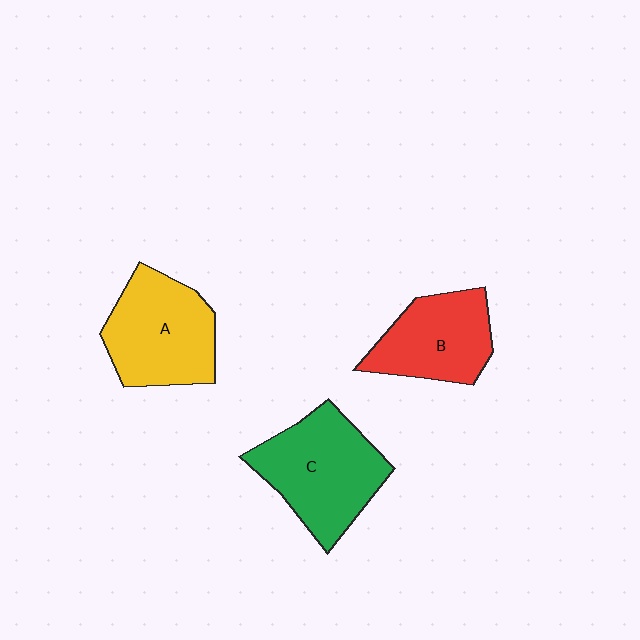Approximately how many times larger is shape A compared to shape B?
Approximately 1.2 times.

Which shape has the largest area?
Shape C (green).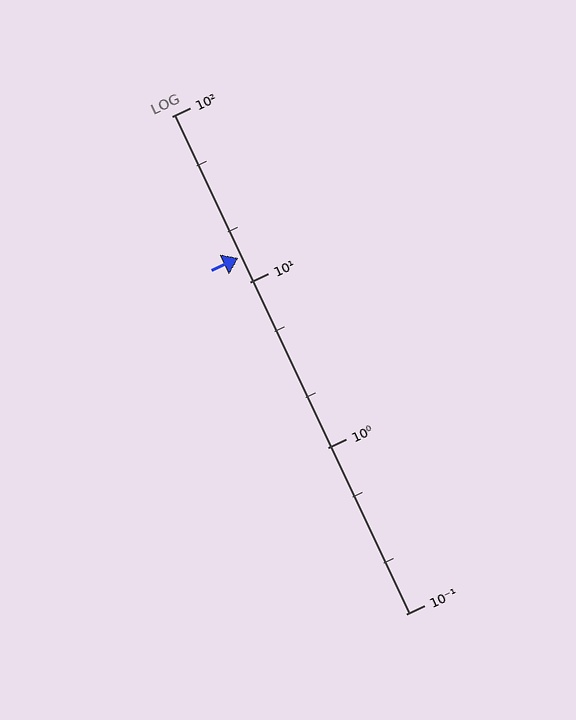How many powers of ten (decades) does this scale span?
The scale spans 3 decades, from 0.1 to 100.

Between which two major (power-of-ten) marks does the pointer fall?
The pointer is between 10 and 100.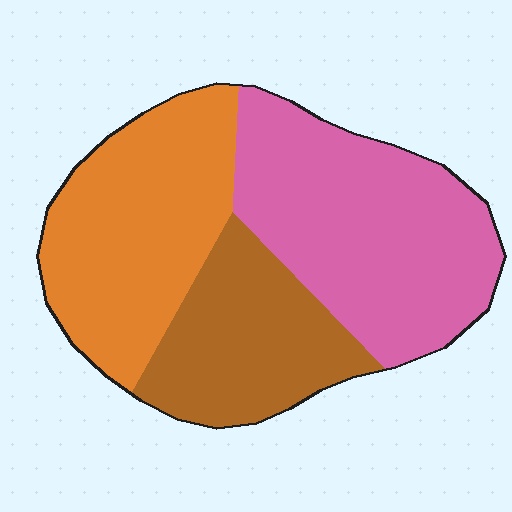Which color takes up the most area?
Pink, at roughly 40%.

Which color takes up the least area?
Brown, at roughly 25%.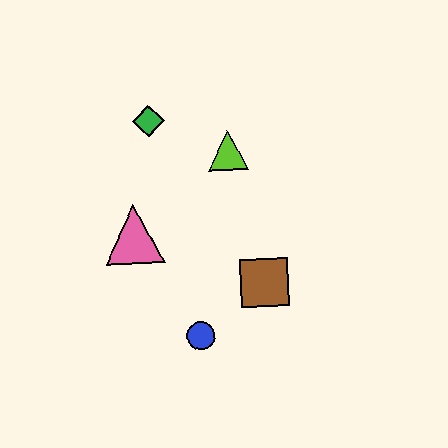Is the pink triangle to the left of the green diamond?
Yes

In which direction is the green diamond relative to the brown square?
The green diamond is above the brown square.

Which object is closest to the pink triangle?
The green diamond is closest to the pink triangle.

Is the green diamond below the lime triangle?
No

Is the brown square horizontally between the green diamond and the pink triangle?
No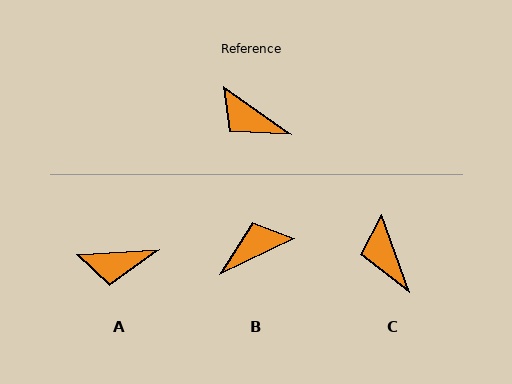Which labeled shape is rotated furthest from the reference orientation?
B, about 120 degrees away.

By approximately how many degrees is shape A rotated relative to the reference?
Approximately 38 degrees counter-clockwise.